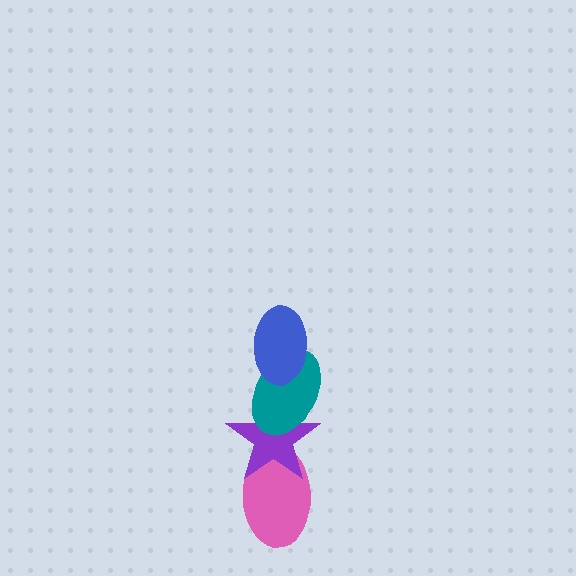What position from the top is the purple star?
The purple star is 3rd from the top.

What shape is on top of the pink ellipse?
The purple star is on top of the pink ellipse.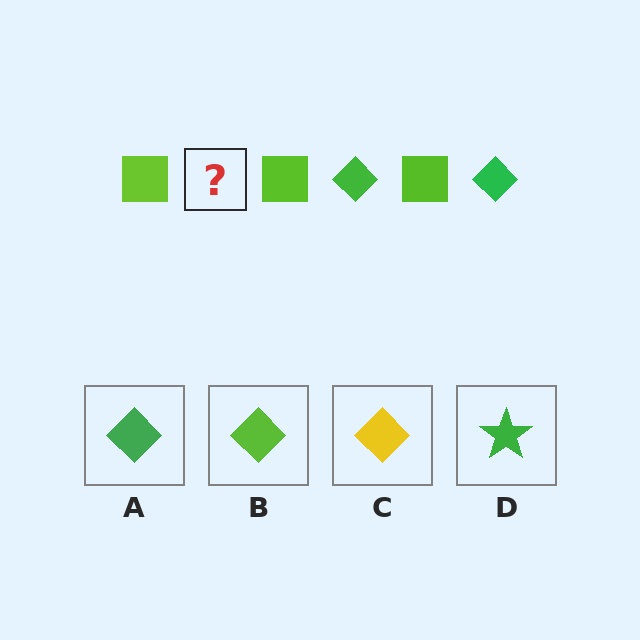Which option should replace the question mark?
Option A.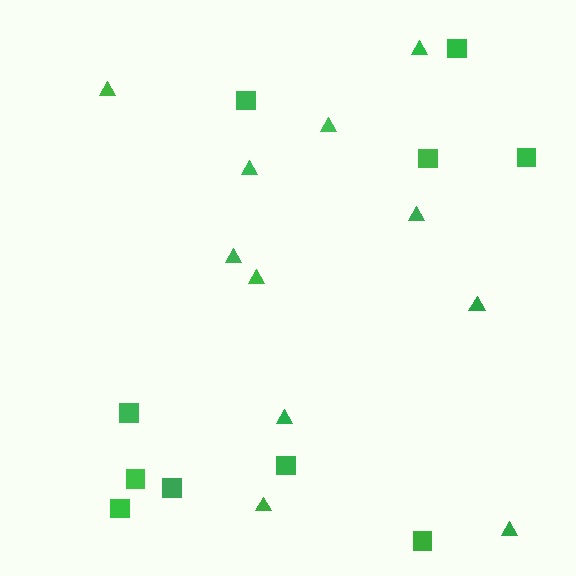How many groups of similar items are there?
There are 2 groups: one group of squares (10) and one group of triangles (11).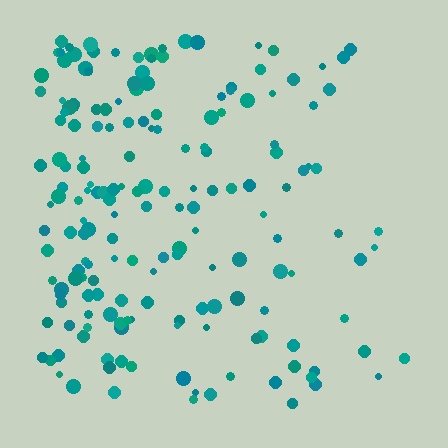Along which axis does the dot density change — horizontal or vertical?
Horizontal.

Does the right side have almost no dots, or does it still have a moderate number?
Still a moderate number, just noticeably fewer than the left.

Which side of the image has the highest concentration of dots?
The left.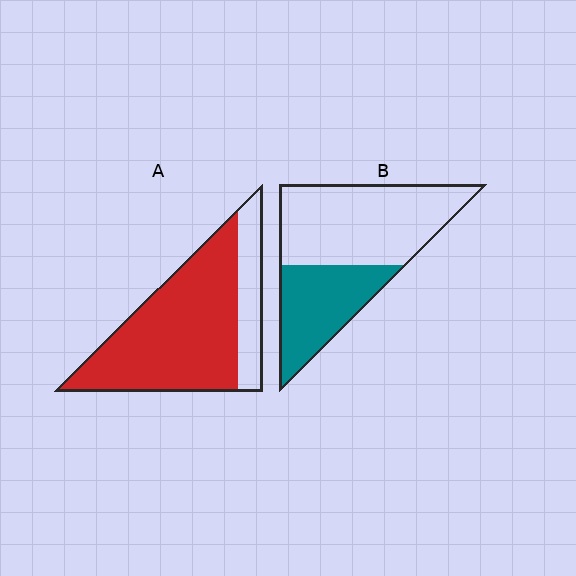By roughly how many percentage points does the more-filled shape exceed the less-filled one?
By roughly 40 percentage points (A over B).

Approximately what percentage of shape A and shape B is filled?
A is approximately 80% and B is approximately 35%.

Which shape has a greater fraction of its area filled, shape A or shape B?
Shape A.